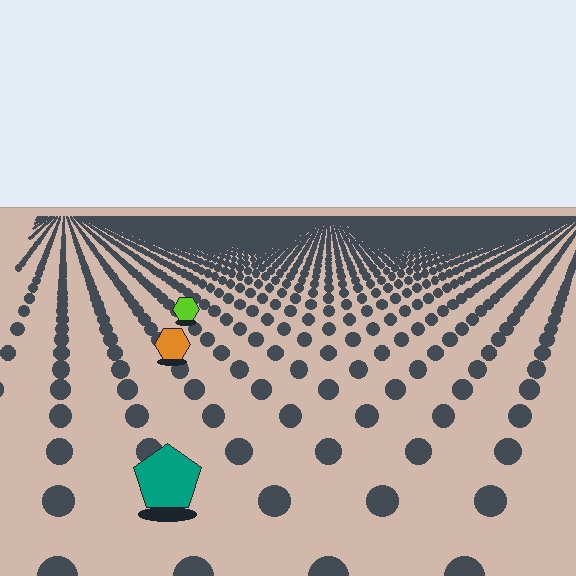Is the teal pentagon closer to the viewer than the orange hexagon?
Yes. The teal pentagon is closer — you can tell from the texture gradient: the ground texture is coarser near it.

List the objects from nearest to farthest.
From nearest to farthest: the teal pentagon, the orange hexagon, the lime hexagon.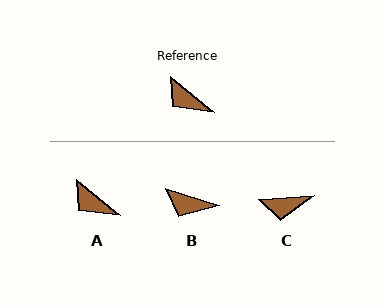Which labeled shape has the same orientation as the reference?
A.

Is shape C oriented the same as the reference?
No, it is off by about 44 degrees.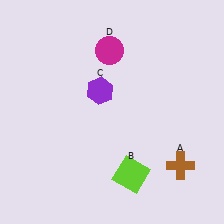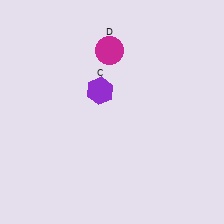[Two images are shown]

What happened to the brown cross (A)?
The brown cross (A) was removed in Image 2. It was in the bottom-right area of Image 1.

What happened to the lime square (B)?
The lime square (B) was removed in Image 2. It was in the bottom-right area of Image 1.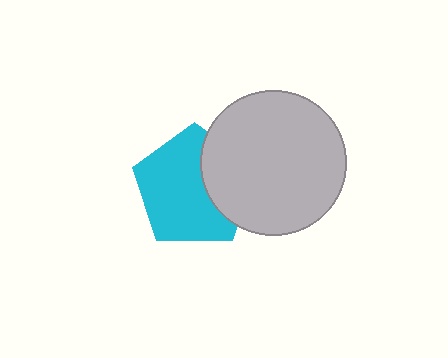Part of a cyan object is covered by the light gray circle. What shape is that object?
It is a pentagon.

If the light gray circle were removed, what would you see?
You would see the complete cyan pentagon.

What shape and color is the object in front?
The object in front is a light gray circle.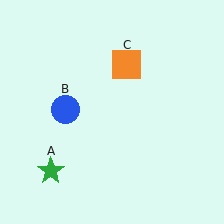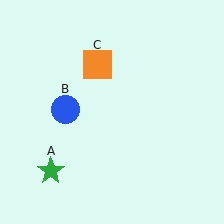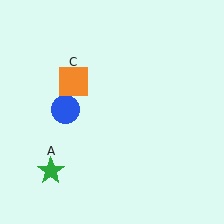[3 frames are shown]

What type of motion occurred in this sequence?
The orange square (object C) rotated counterclockwise around the center of the scene.